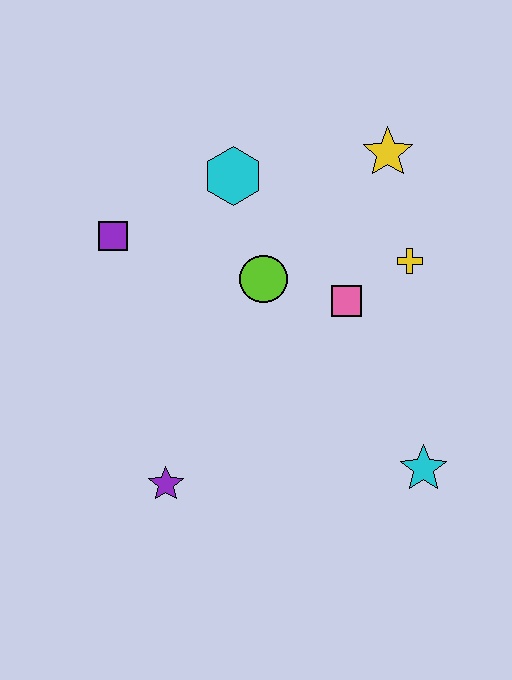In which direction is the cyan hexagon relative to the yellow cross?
The cyan hexagon is to the left of the yellow cross.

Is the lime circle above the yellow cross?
No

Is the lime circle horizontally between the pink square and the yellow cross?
No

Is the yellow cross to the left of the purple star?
No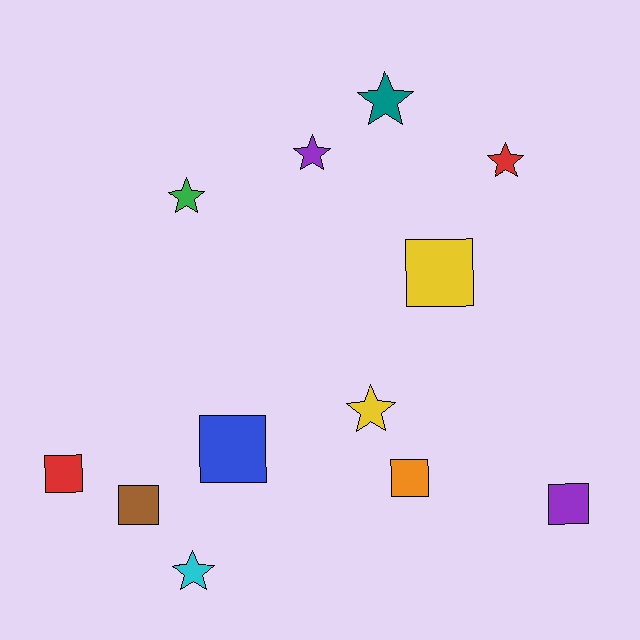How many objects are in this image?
There are 12 objects.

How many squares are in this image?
There are 6 squares.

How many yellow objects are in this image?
There are 2 yellow objects.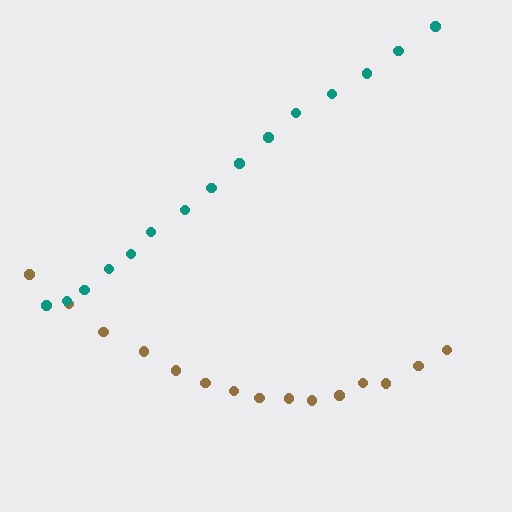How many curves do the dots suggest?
There are 2 distinct paths.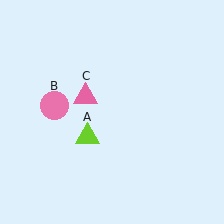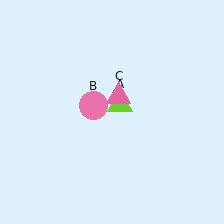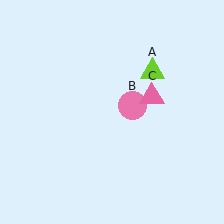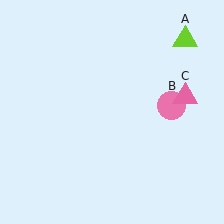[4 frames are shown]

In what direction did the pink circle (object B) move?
The pink circle (object B) moved right.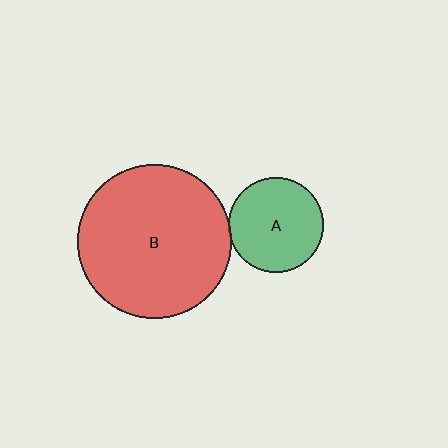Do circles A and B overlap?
Yes.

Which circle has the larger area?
Circle B (red).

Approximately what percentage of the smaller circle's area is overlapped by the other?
Approximately 5%.